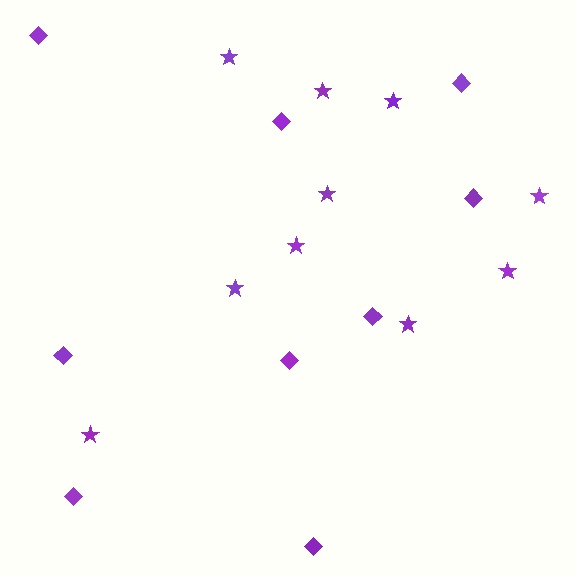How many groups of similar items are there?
There are 2 groups: one group of diamonds (9) and one group of stars (10).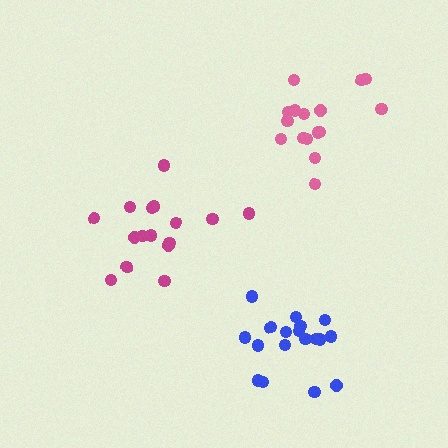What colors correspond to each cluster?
The clusters are colored: magenta, blue, pink.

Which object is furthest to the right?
The pink cluster is rightmost.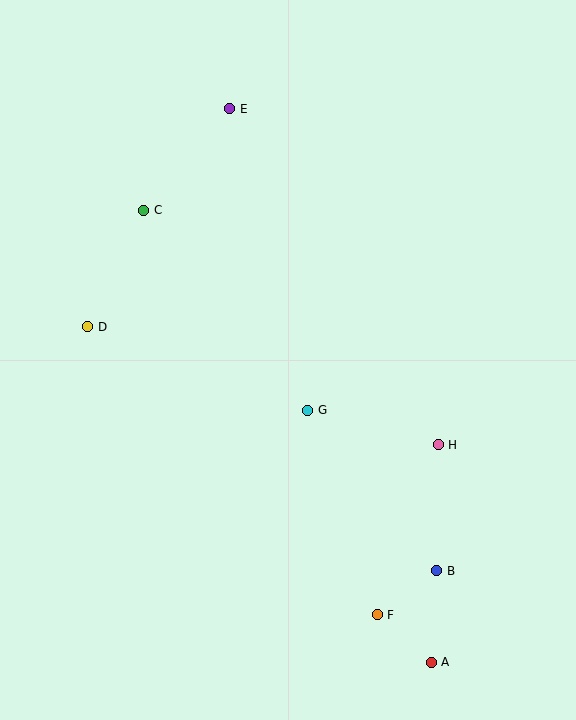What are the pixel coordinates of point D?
Point D is at (88, 327).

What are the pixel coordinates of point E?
Point E is at (230, 109).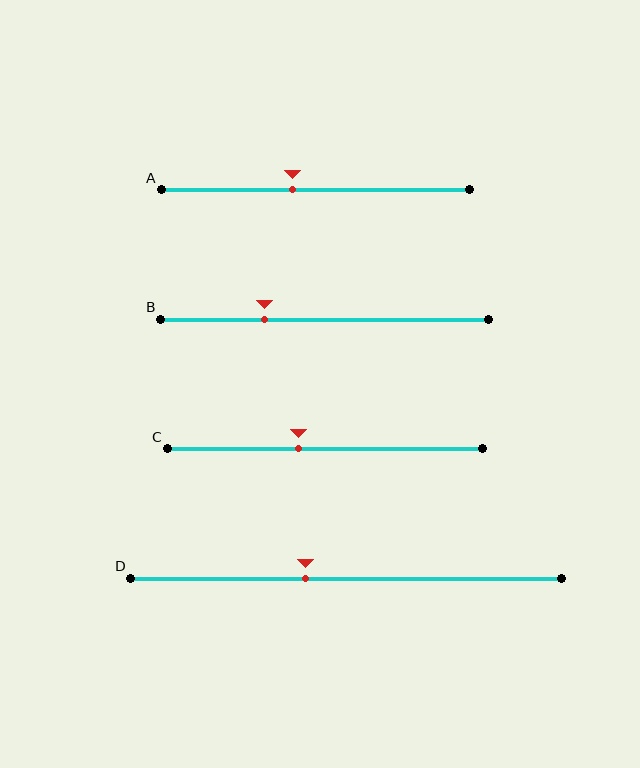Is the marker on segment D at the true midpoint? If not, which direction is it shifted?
No, the marker on segment D is shifted to the left by about 9% of the segment length.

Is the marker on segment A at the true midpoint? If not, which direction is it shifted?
No, the marker on segment A is shifted to the left by about 8% of the segment length.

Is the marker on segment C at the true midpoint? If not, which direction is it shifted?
No, the marker on segment C is shifted to the left by about 8% of the segment length.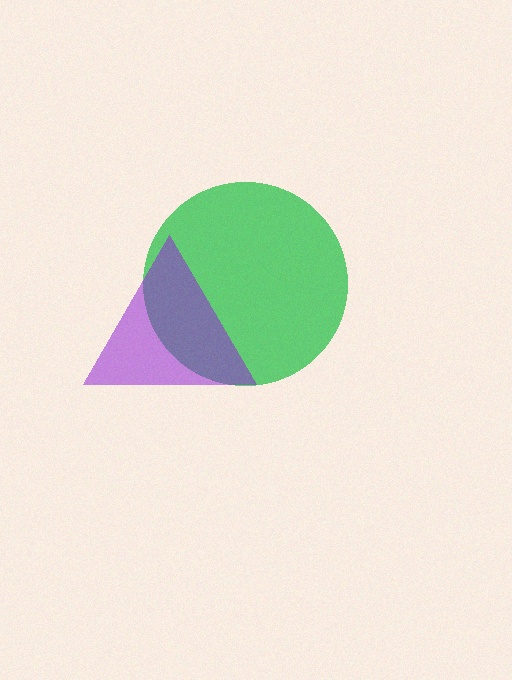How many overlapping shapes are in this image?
There are 2 overlapping shapes in the image.